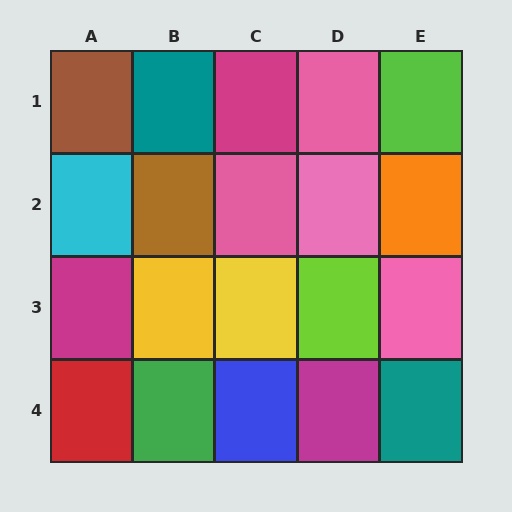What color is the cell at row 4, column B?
Green.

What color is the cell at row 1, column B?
Teal.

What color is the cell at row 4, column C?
Blue.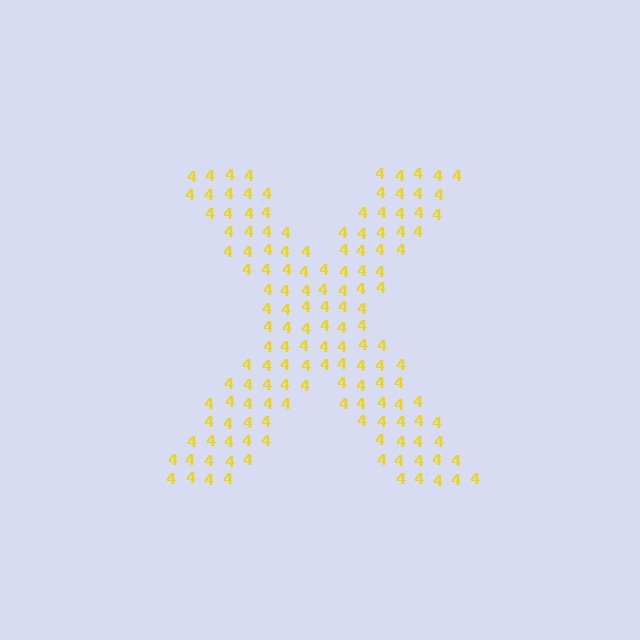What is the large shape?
The large shape is the letter X.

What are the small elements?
The small elements are digit 4's.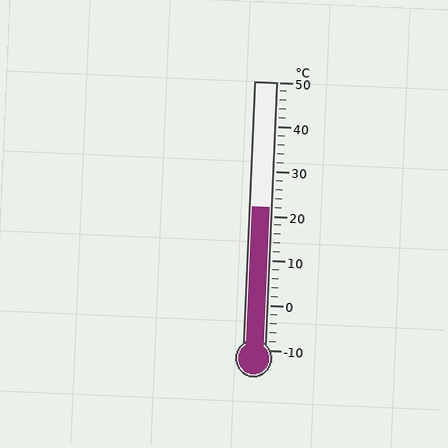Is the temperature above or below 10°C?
The temperature is above 10°C.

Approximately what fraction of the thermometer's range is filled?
The thermometer is filled to approximately 55% of its range.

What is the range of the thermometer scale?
The thermometer scale ranges from -10°C to 50°C.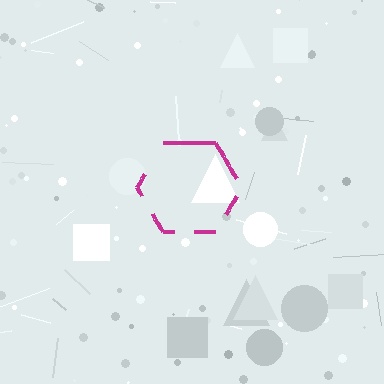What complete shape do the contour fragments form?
The contour fragments form a hexagon.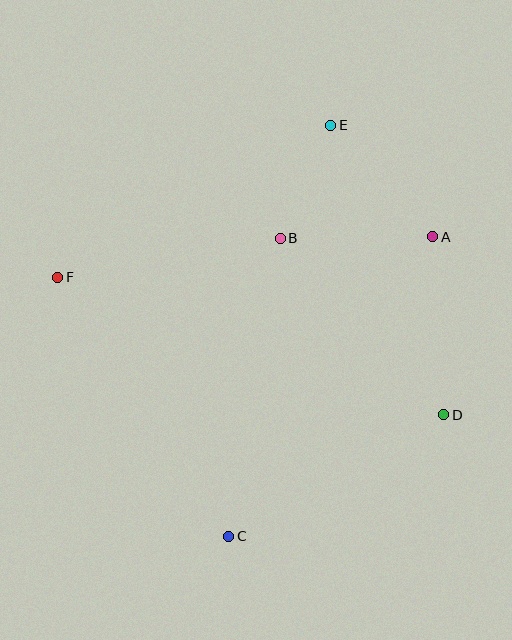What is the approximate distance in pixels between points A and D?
The distance between A and D is approximately 178 pixels.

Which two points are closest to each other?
Points B and E are closest to each other.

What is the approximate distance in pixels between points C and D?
The distance between C and D is approximately 247 pixels.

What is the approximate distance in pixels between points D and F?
The distance between D and F is approximately 410 pixels.